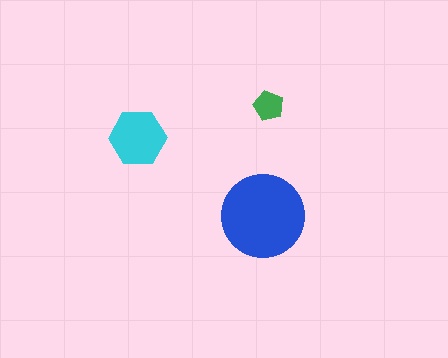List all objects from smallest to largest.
The green pentagon, the cyan hexagon, the blue circle.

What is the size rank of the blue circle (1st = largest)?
1st.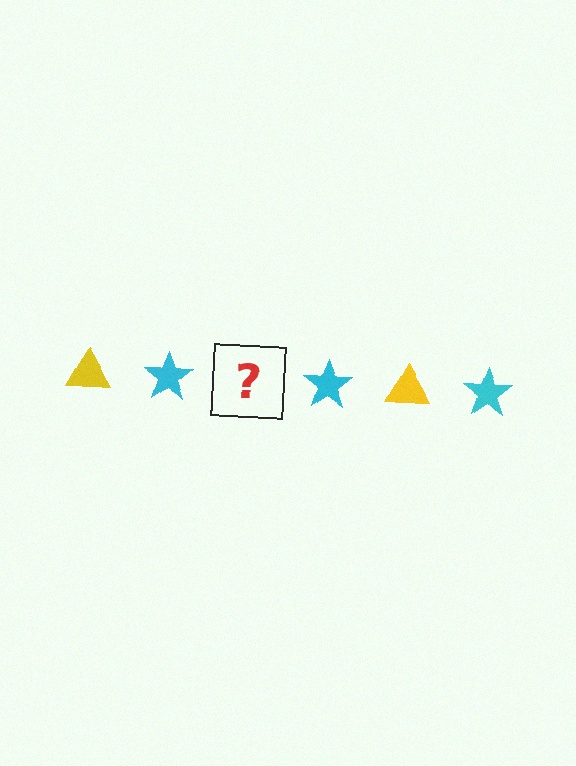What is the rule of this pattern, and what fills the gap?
The rule is that the pattern alternates between yellow triangle and cyan star. The gap should be filled with a yellow triangle.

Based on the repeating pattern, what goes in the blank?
The blank should be a yellow triangle.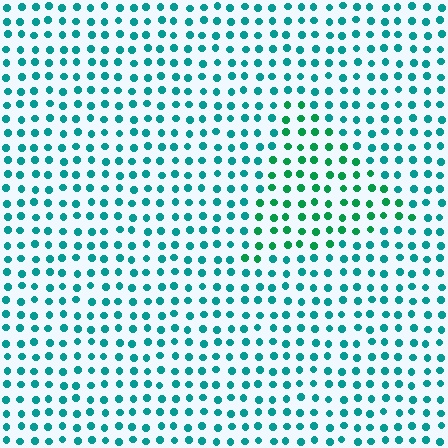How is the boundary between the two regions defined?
The boundary is defined purely by a slight shift in hue (about 30 degrees). Spacing, size, and orientation are identical on both sides.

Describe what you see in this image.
The image is filled with small teal elements in a uniform arrangement. A triangle-shaped region is visible where the elements are tinted to a slightly different hue, forming a subtle color boundary.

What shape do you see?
I see a triangle.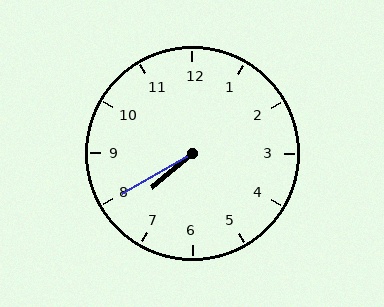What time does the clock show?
7:40.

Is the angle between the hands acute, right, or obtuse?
It is acute.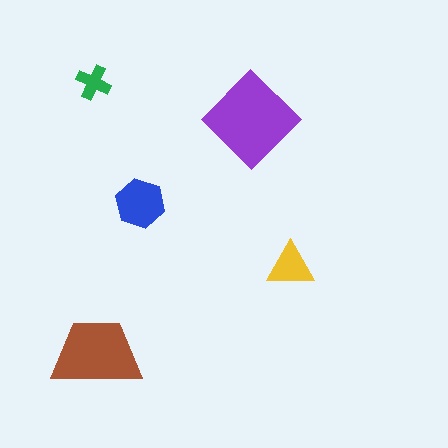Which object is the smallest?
The green cross.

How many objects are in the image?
There are 5 objects in the image.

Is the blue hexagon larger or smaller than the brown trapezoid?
Smaller.